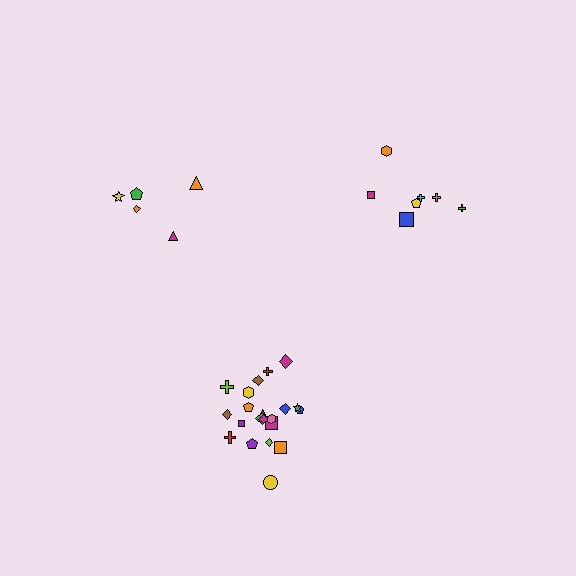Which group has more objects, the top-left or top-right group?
The top-right group.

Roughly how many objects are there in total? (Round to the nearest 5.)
Roughly 35 objects in total.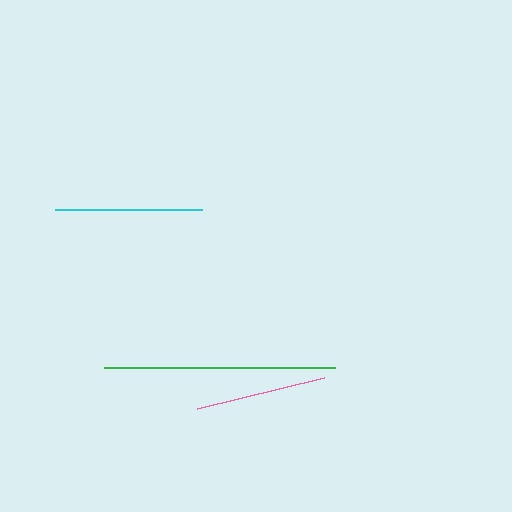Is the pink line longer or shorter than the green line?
The green line is longer than the pink line.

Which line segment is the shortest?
The pink line is the shortest at approximately 130 pixels.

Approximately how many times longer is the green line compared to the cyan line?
The green line is approximately 1.6 times the length of the cyan line.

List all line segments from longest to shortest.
From longest to shortest: green, cyan, pink.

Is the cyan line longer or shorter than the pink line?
The cyan line is longer than the pink line.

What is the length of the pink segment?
The pink segment is approximately 130 pixels long.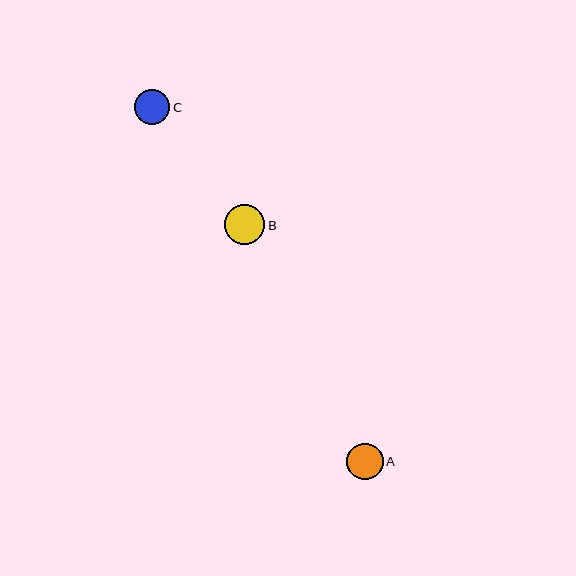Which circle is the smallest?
Circle C is the smallest with a size of approximately 35 pixels.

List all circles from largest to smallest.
From largest to smallest: B, A, C.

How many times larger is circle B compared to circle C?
Circle B is approximately 1.2 times the size of circle C.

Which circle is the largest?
Circle B is the largest with a size of approximately 40 pixels.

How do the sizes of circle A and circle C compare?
Circle A and circle C are approximately the same size.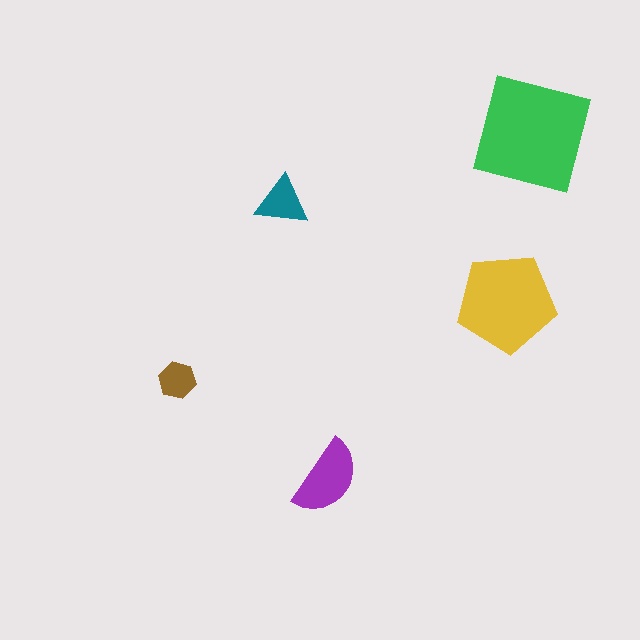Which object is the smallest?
The brown hexagon.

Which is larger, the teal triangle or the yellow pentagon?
The yellow pentagon.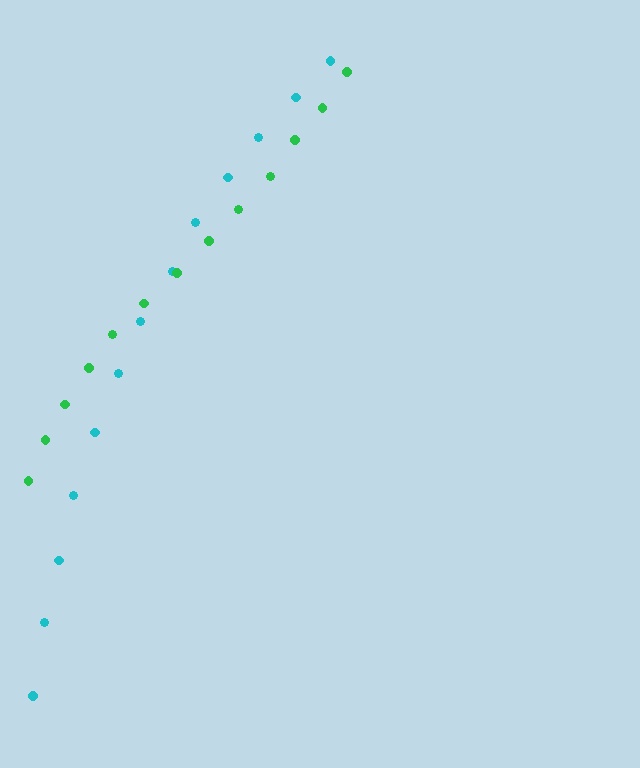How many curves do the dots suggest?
There are 2 distinct paths.